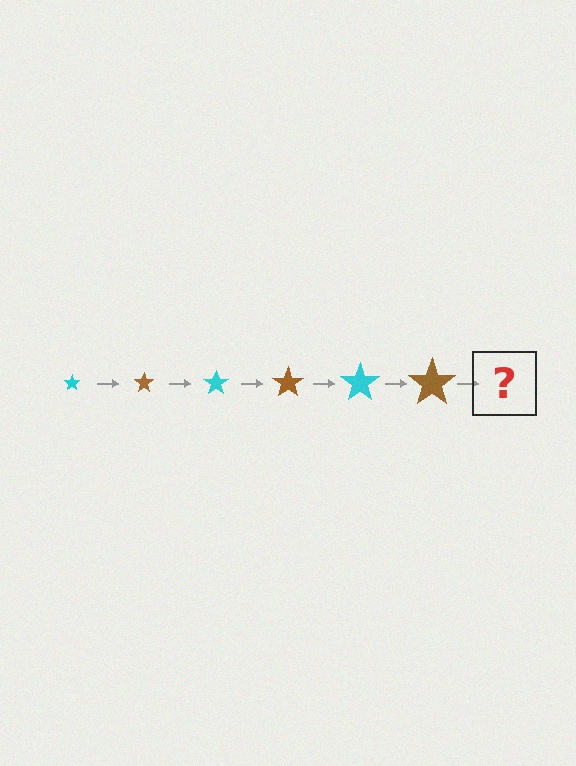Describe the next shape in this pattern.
It should be a cyan star, larger than the previous one.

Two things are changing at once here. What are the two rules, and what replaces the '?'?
The two rules are that the star grows larger each step and the color cycles through cyan and brown. The '?' should be a cyan star, larger than the previous one.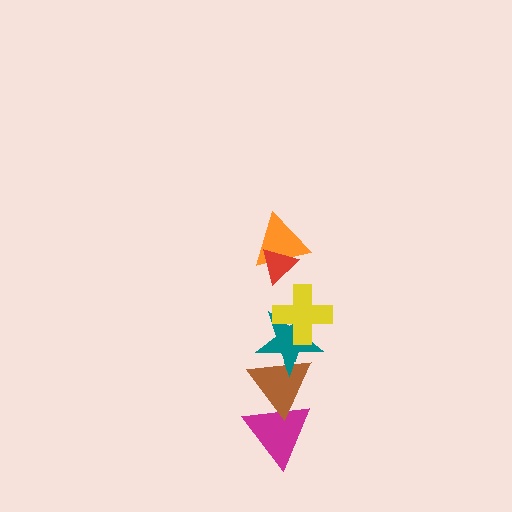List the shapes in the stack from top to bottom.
From top to bottom: the red triangle, the orange triangle, the yellow cross, the teal star, the brown triangle, the magenta triangle.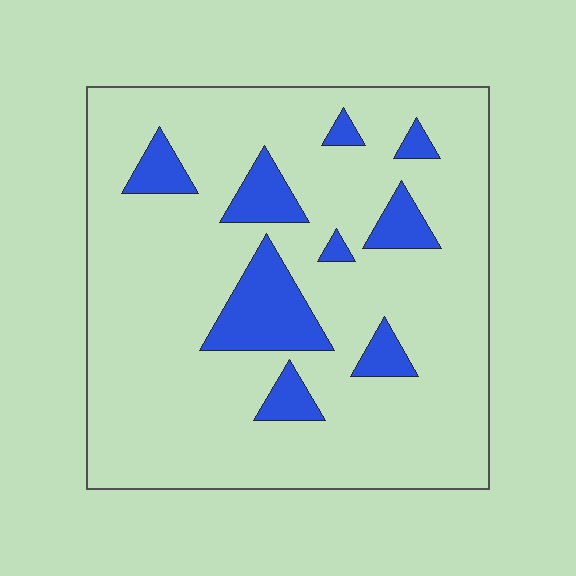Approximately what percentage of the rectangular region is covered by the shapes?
Approximately 15%.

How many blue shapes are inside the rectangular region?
9.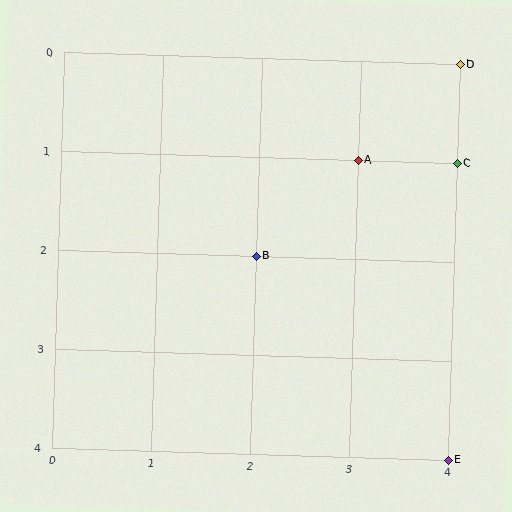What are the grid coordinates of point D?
Point D is at grid coordinates (4, 0).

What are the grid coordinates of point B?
Point B is at grid coordinates (2, 2).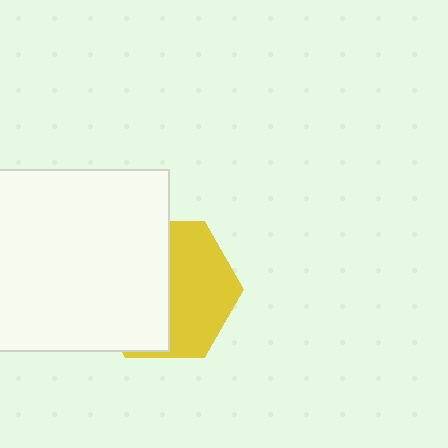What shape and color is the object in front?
The object in front is a white rectangle.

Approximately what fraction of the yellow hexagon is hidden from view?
Roughly 52% of the yellow hexagon is hidden behind the white rectangle.